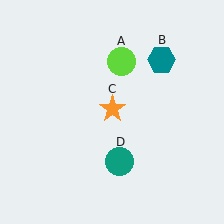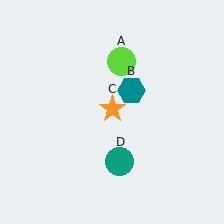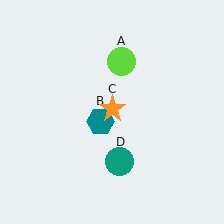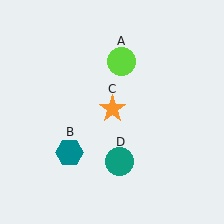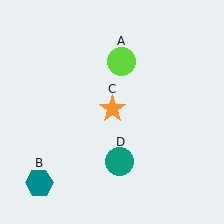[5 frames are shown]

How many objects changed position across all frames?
1 object changed position: teal hexagon (object B).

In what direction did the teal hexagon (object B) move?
The teal hexagon (object B) moved down and to the left.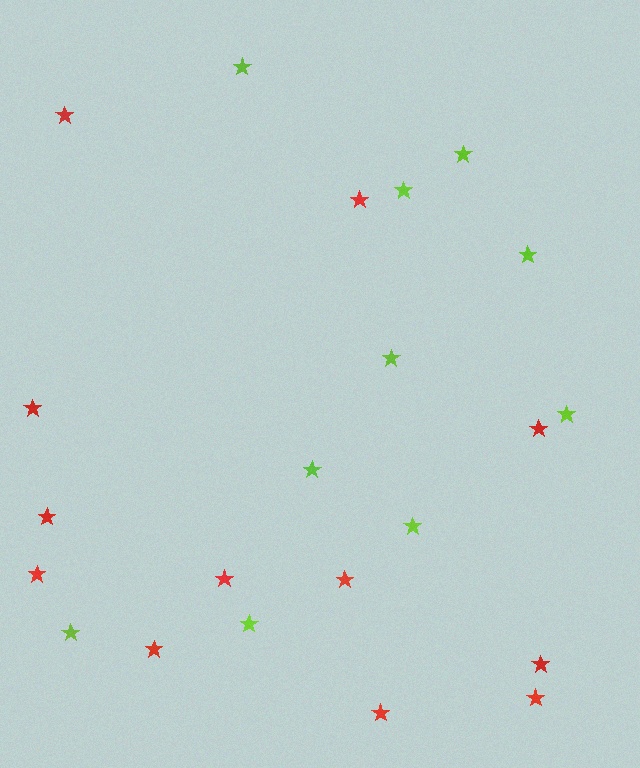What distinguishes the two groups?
There are 2 groups: one group of red stars (12) and one group of lime stars (10).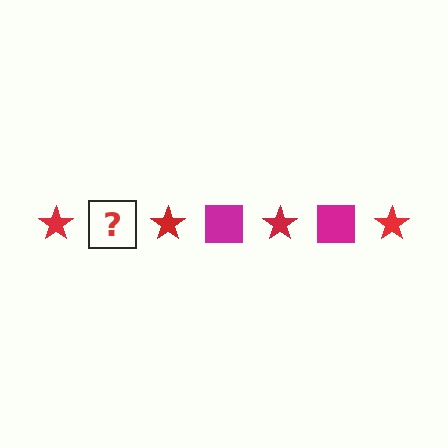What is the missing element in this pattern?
The missing element is a magenta square.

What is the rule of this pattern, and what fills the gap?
The rule is that the pattern alternates between red star and magenta square. The gap should be filled with a magenta square.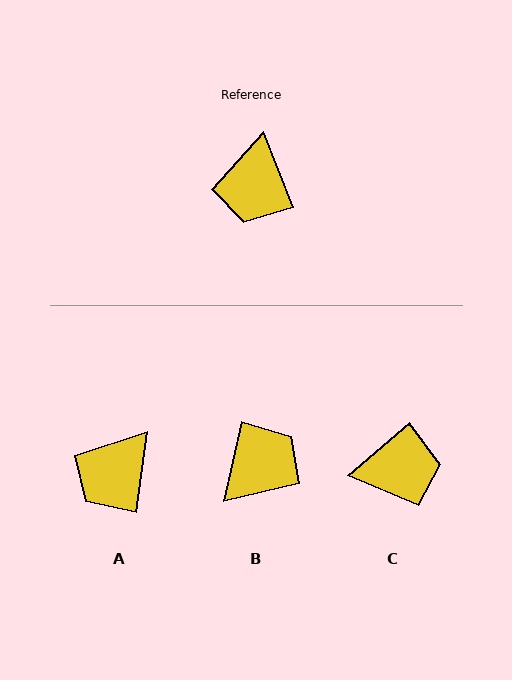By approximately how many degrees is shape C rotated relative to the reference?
Approximately 109 degrees counter-clockwise.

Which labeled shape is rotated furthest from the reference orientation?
B, about 146 degrees away.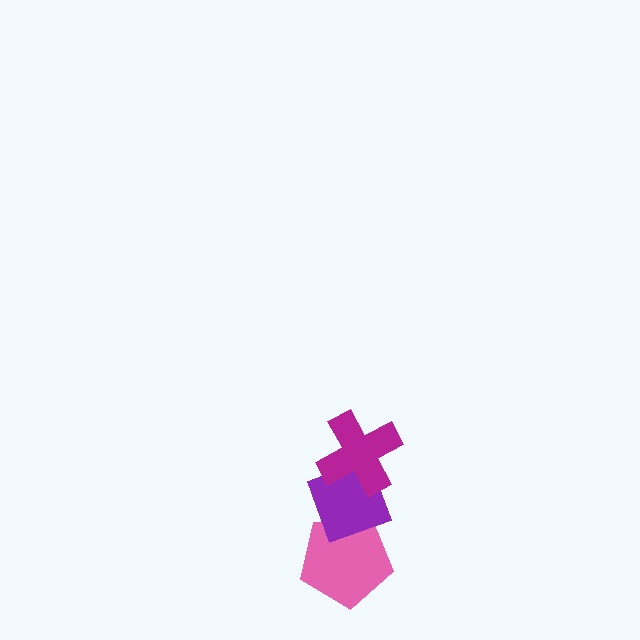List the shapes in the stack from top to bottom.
From top to bottom: the magenta cross, the purple diamond, the pink pentagon.